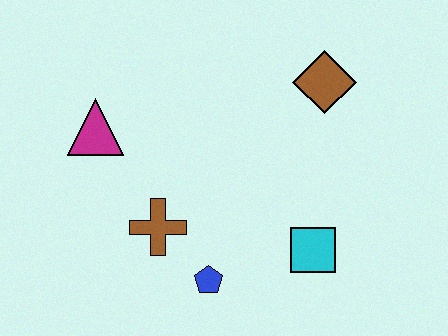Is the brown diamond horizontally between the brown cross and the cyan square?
No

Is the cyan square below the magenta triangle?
Yes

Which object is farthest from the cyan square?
The magenta triangle is farthest from the cyan square.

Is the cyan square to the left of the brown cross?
No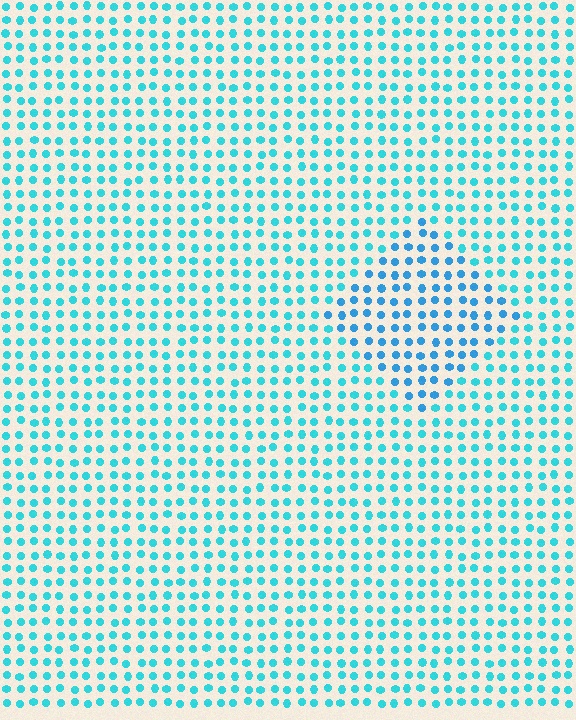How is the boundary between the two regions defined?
The boundary is defined purely by a slight shift in hue (about 21 degrees). Spacing, size, and orientation are identical on both sides.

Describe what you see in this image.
The image is filled with small cyan elements in a uniform arrangement. A diamond-shaped region is visible where the elements are tinted to a slightly different hue, forming a subtle color boundary.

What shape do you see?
I see a diamond.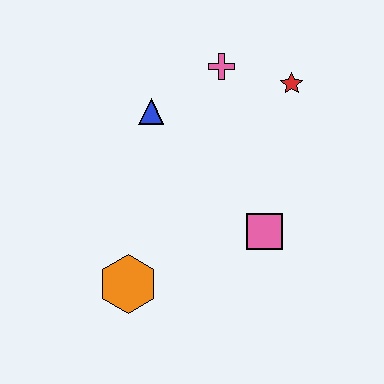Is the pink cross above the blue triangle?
Yes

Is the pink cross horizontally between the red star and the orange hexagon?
Yes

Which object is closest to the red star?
The pink cross is closest to the red star.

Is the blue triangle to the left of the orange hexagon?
No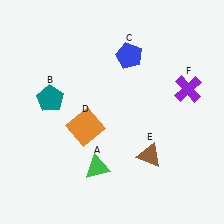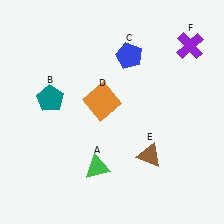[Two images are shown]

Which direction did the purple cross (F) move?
The purple cross (F) moved up.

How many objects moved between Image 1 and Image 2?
2 objects moved between the two images.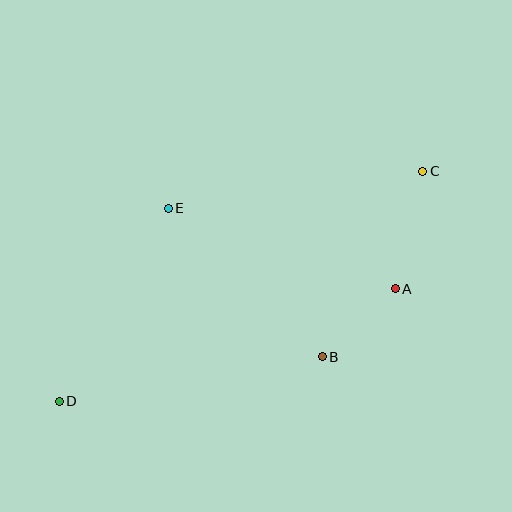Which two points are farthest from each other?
Points C and D are farthest from each other.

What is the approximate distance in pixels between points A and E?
The distance between A and E is approximately 241 pixels.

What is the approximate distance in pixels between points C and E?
The distance between C and E is approximately 257 pixels.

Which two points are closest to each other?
Points A and B are closest to each other.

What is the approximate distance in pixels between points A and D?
The distance between A and D is approximately 354 pixels.